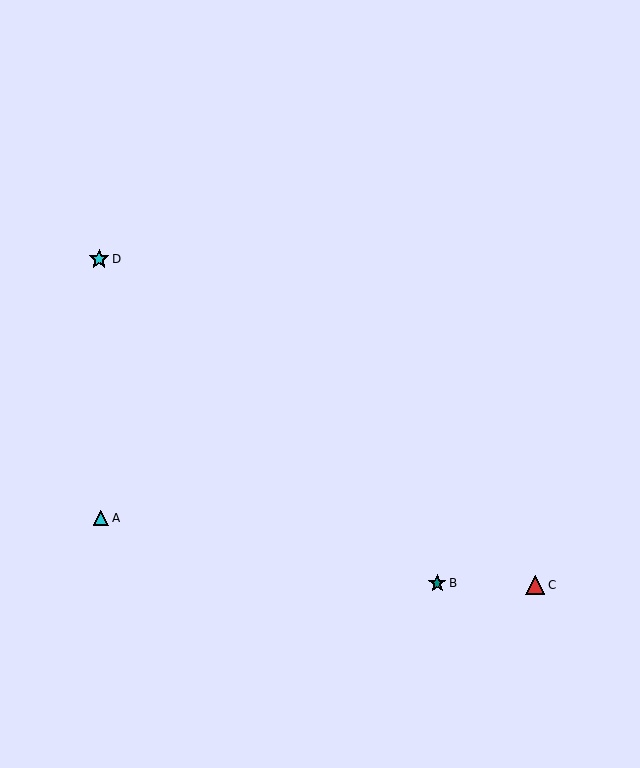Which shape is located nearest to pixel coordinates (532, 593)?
The red triangle (labeled C) at (535, 585) is nearest to that location.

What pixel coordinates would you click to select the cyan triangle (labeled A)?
Click at (101, 518) to select the cyan triangle A.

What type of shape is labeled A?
Shape A is a cyan triangle.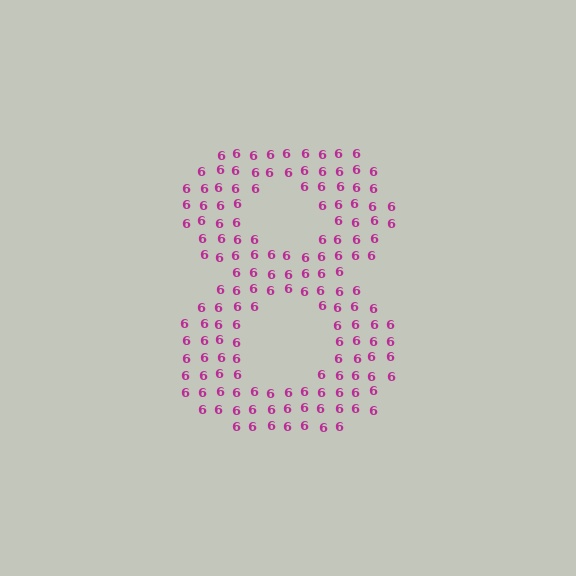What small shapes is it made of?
It is made of small digit 6's.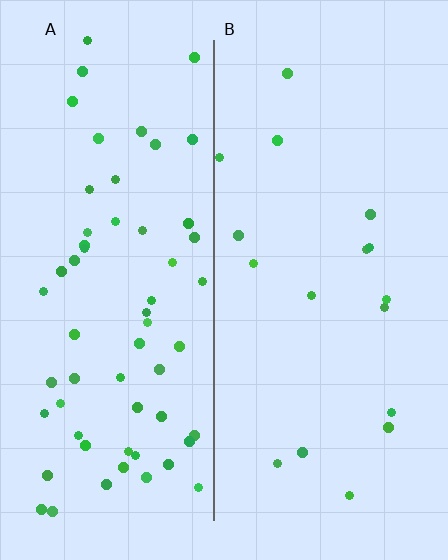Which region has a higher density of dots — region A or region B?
A (the left).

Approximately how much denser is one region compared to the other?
Approximately 3.5× — region A over region B.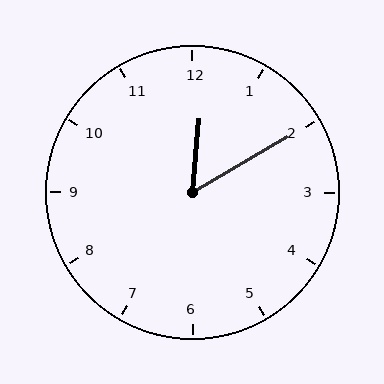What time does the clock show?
12:10.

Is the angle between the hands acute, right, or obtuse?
It is acute.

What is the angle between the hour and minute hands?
Approximately 55 degrees.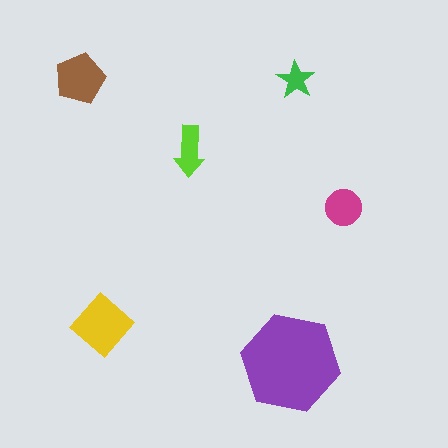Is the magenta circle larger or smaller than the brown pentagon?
Smaller.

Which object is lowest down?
The purple hexagon is bottommost.